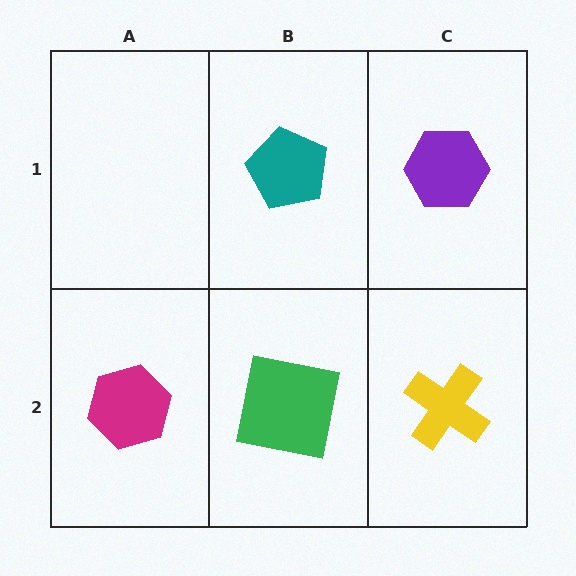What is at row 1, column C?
A purple hexagon.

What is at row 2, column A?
A magenta hexagon.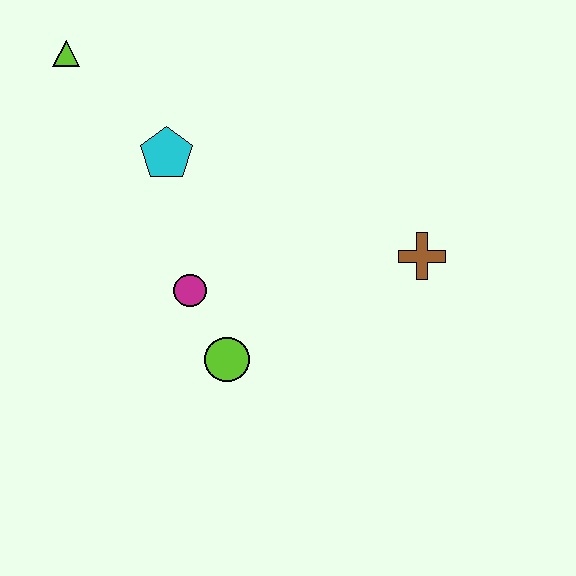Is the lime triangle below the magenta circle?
No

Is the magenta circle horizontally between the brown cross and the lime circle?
No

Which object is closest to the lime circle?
The magenta circle is closest to the lime circle.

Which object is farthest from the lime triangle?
The brown cross is farthest from the lime triangle.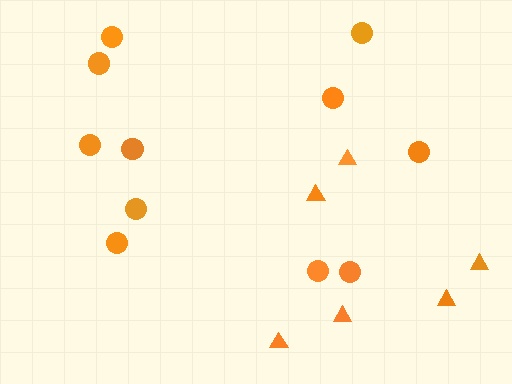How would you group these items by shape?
There are 2 groups: one group of circles (11) and one group of triangles (6).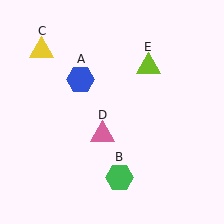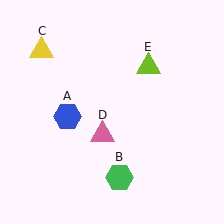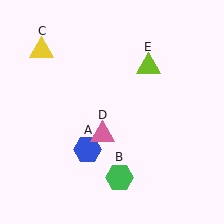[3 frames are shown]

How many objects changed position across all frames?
1 object changed position: blue hexagon (object A).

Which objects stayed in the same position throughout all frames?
Green hexagon (object B) and yellow triangle (object C) and pink triangle (object D) and lime triangle (object E) remained stationary.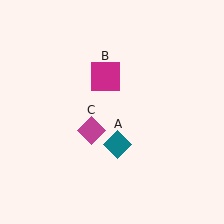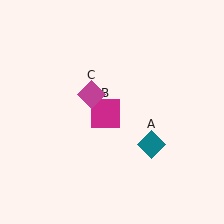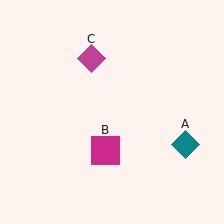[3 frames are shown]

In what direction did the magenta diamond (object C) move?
The magenta diamond (object C) moved up.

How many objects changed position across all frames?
3 objects changed position: teal diamond (object A), magenta square (object B), magenta diamond (object C).